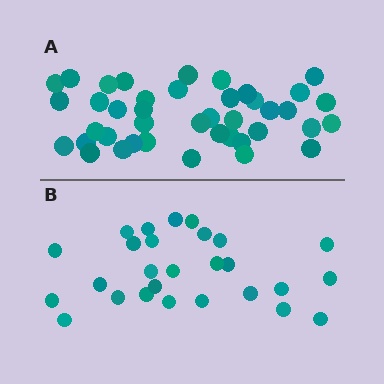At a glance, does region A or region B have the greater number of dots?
Region A (the top region) has more dots.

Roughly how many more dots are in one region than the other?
Region A has approximately 15 more dots than region B.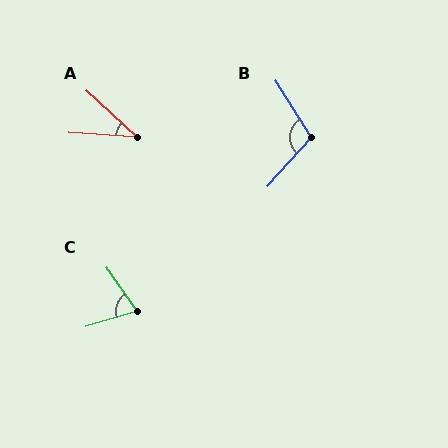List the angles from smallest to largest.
A (39°), C (71°), B (105°).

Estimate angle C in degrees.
Approximately 71 degrees.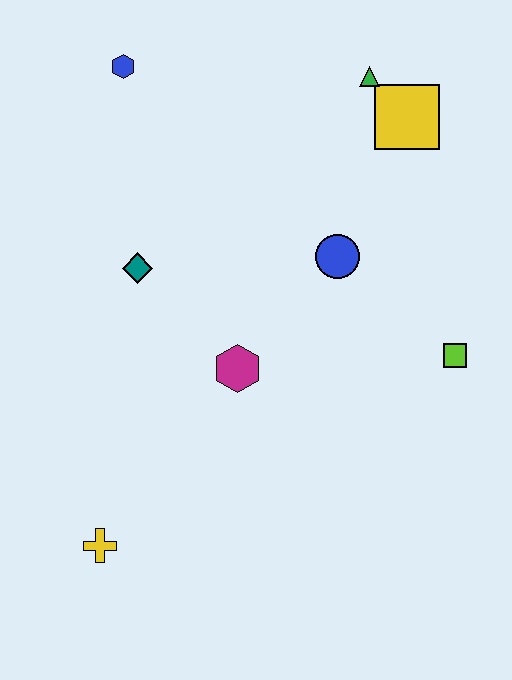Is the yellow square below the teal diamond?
No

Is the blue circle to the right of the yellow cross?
Yes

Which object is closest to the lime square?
The blue circle is closest to the lime square.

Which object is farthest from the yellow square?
The yellow cross is farthest from the yellow square.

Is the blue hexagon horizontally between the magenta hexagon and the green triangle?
No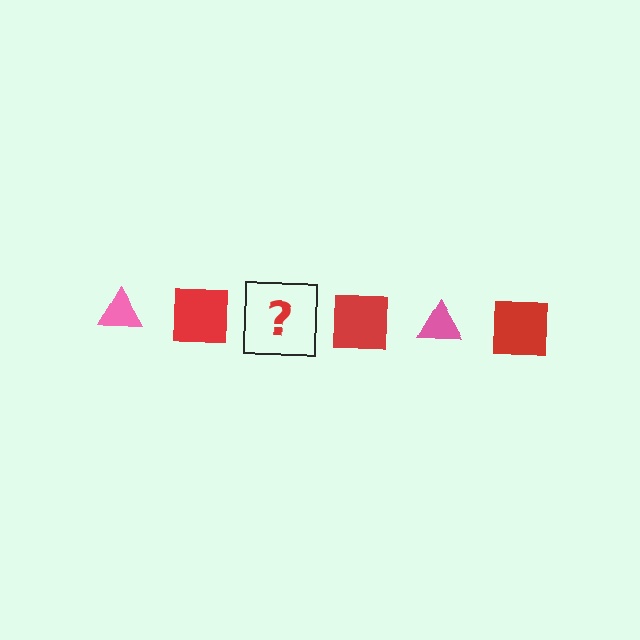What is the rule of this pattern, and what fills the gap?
The rule is that the pattern alternates between pink triangle and red square. The gap should be filled with a pink triangle.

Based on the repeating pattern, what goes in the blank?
The blank should be a pink triangle.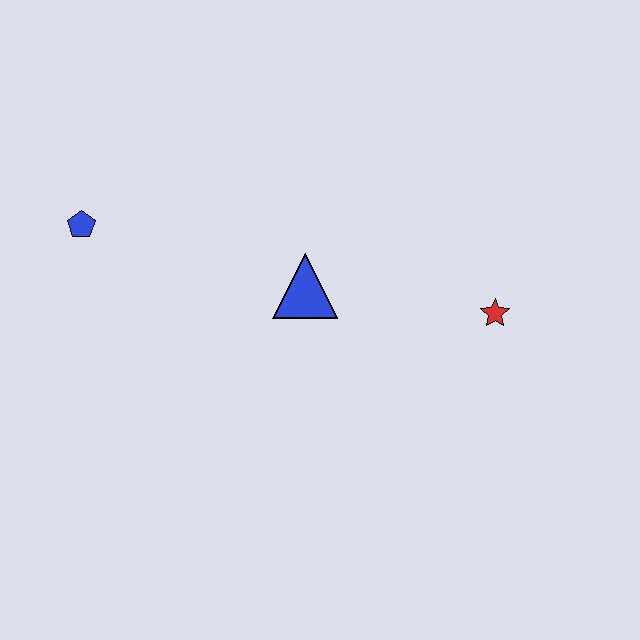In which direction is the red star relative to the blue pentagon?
The red star is to the right of the blue pentagon.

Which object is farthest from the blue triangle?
The blue pentagon is farthest from the blue triangle.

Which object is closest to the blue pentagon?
The blue triangle is closest to the blue pentagon.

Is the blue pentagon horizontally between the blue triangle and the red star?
No